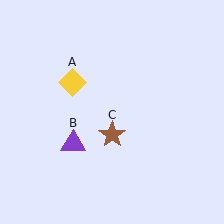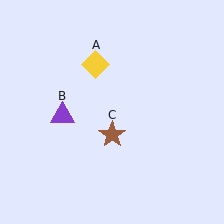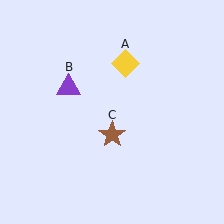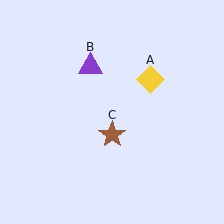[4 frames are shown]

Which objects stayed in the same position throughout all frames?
Brown star (object C) remained stationary.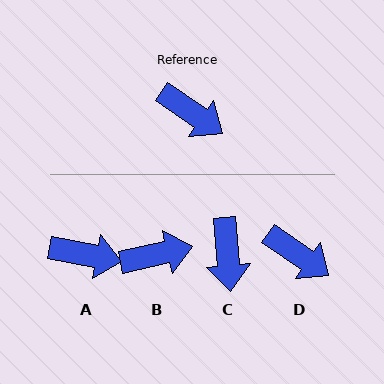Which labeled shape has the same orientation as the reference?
D.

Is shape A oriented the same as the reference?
No, it is off by about 24 degrees.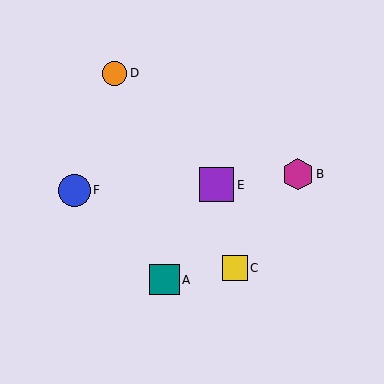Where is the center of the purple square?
The center of the purple square is at (216, 185).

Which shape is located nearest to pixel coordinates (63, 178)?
The blue circle (labeled F) at (74, 190) is nearest to that location.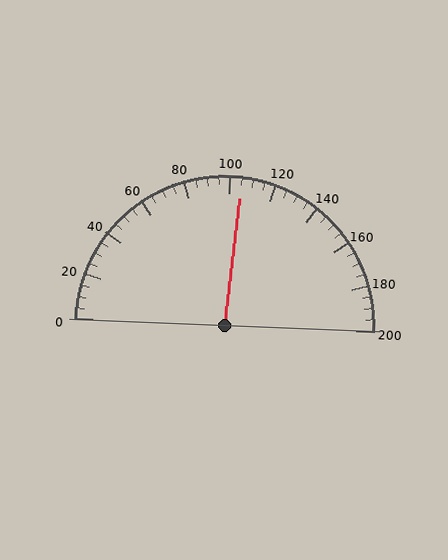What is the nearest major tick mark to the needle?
The nearest major tick mark is 100.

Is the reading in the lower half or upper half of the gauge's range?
The reading is in the upper half of the range (0 to 200).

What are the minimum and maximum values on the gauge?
The gauge ranges from 0 to 200.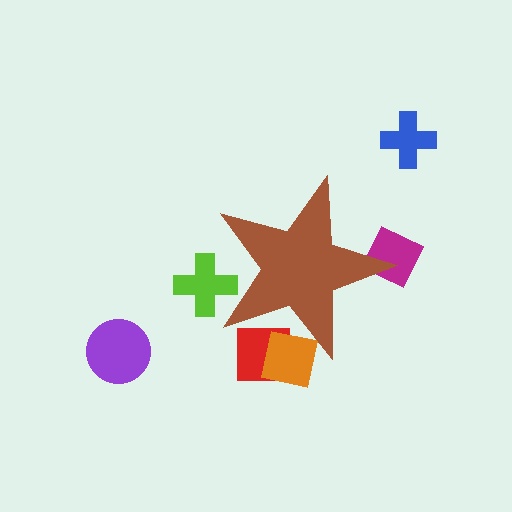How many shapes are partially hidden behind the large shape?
4 shapes are partially hidden.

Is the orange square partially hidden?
Yes, the orange square is partially hidden behind the brown star.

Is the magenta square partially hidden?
Yes, the magenta square is partially hidden behind the brown star.